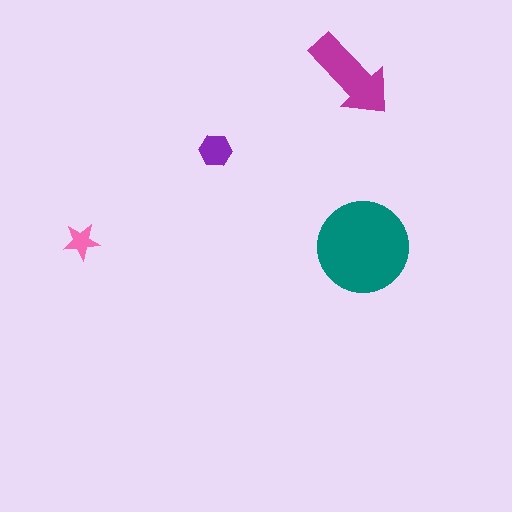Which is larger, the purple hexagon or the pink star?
The purple hexagon.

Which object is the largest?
The teal circle.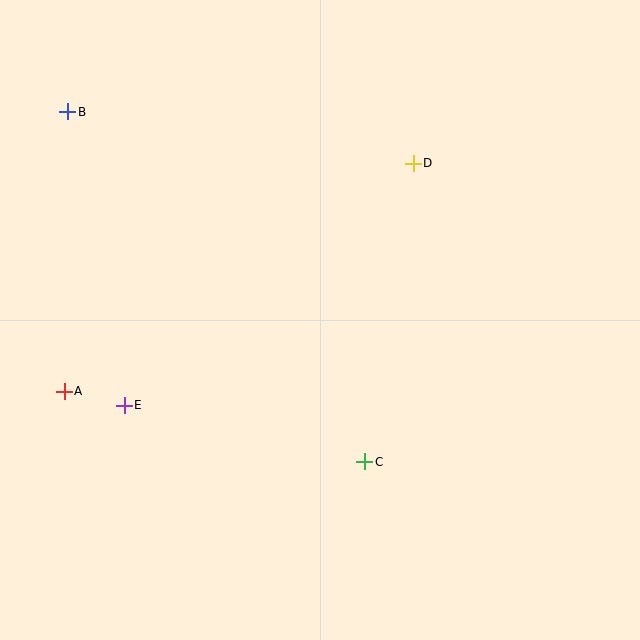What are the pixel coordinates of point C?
Point C is at (365, 462).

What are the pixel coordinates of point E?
Point E is at (124, 405).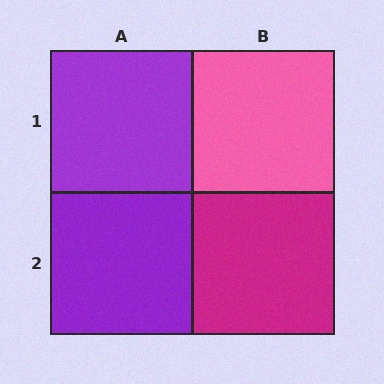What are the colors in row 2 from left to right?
Purple, magenta.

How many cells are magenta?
1 cell is magenta.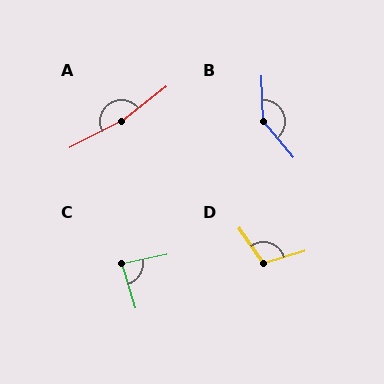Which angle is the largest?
A, at approximately 170 degrees.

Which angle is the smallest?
C, at approximately 85 degrees.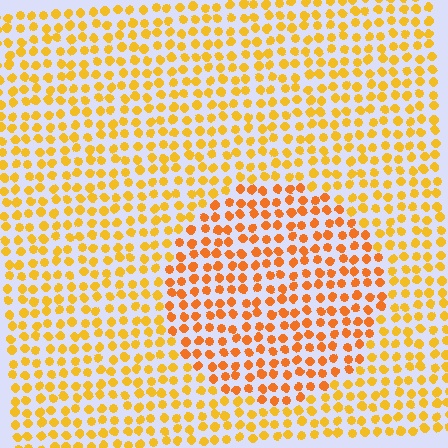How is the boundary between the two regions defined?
The boundary is defined purely by a slight shift in hue (about 22 degrees). Spacing, size, and orientation are identical on both sides.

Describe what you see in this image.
The image is filled with small yellow elements in a uniform arrangement. A circle-shaped region is visible where the elements are tinted to a slightly different hue, forming a subtle color boundary.